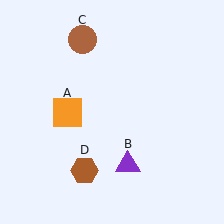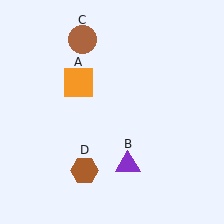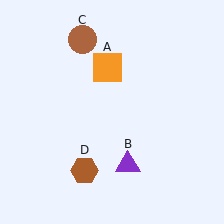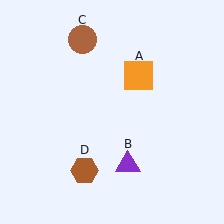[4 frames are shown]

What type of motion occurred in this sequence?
The orange square (object A) rotated clockwise around the center of the scene.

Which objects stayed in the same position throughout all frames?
Purple triangle (object B) and brown circle (object C) and brown hexagon (object D) remained stationary.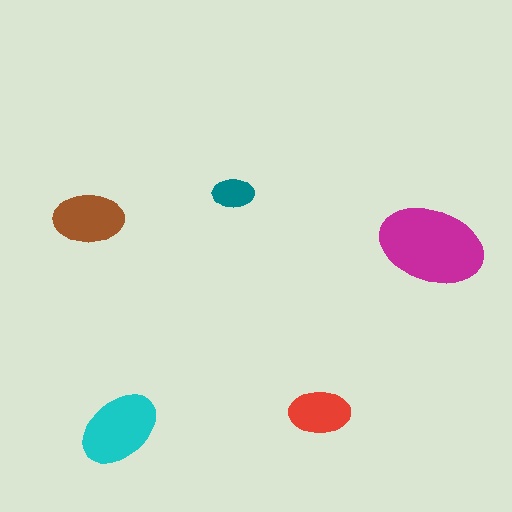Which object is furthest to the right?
The magenta ellipse is rightmost.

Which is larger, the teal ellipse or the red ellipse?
The red one.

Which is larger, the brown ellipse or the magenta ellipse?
The magenta one.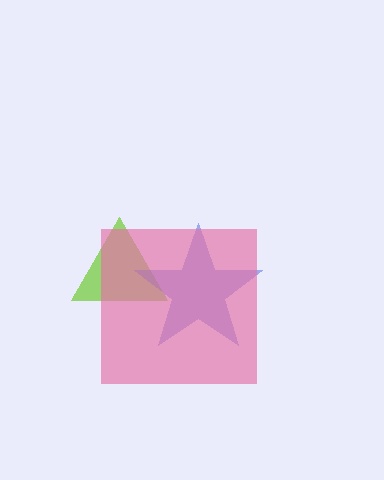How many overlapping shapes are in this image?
There are 3 overlapping shapes in the image.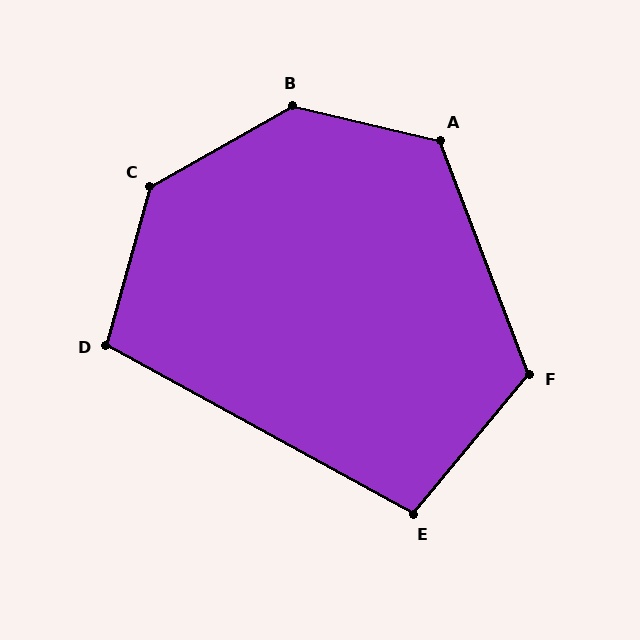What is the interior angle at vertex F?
Approximately 120 degrees (obtuse).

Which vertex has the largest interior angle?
B, at approximately 137 degrees.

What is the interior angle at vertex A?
Approximately 124 degrees (obtuse).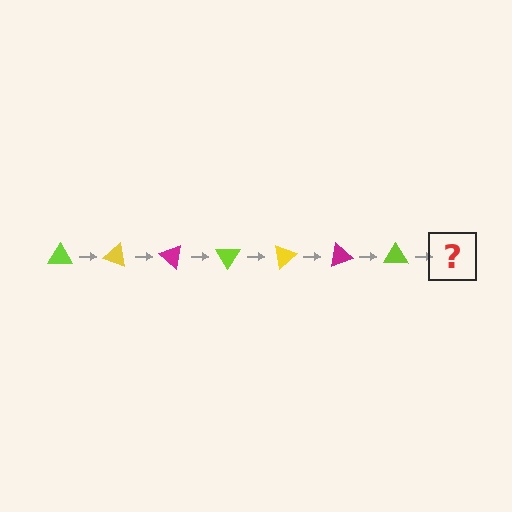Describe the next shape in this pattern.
It should be a yellow triangle, rotated 140 degrees from the start.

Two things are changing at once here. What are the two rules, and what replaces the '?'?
The two rules are that it rotates 20 degrees each step and the color cycles through lime, yellow, and magenta. The '?' should be a yellow triangle, rotated 140 degrees from the start.